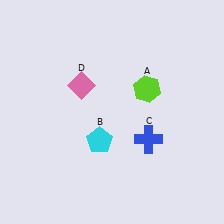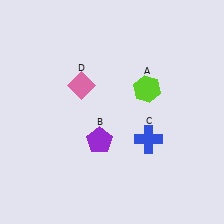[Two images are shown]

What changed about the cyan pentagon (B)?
In Image 1, B is cyan. In Image 2, it changed to purple.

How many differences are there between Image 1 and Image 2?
There is 1 difference between the two images.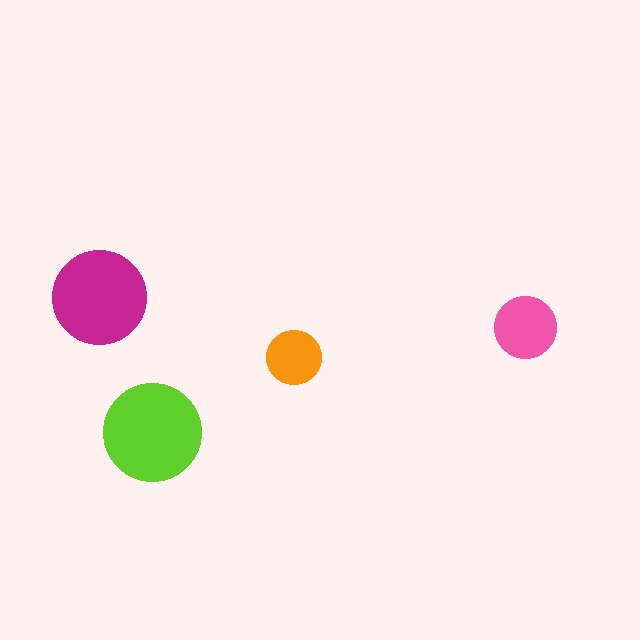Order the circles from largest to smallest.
the lime one, the magenta one, the pink one, the orange one.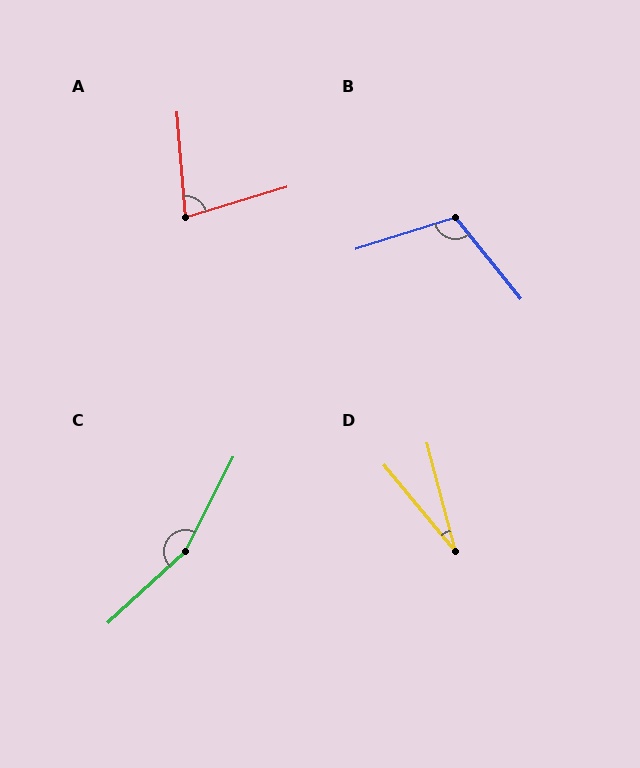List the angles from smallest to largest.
D (25°), A (78°), B (111°), C (159°).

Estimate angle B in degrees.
Approximately 111 degrees.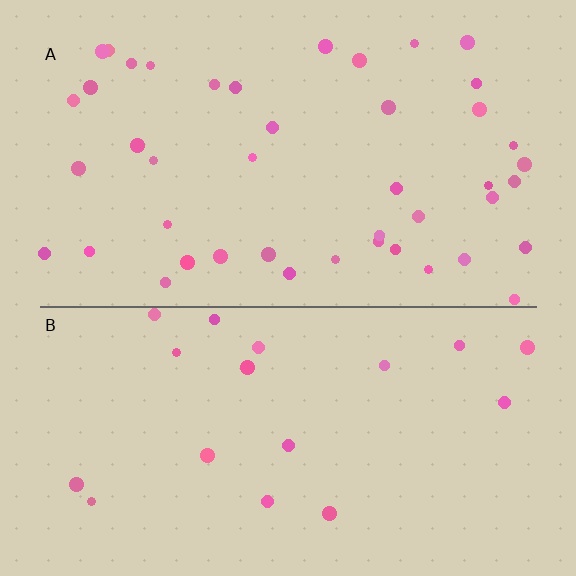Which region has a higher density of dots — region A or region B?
A (the top).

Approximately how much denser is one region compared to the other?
Approximately 2.5× — region A over region B.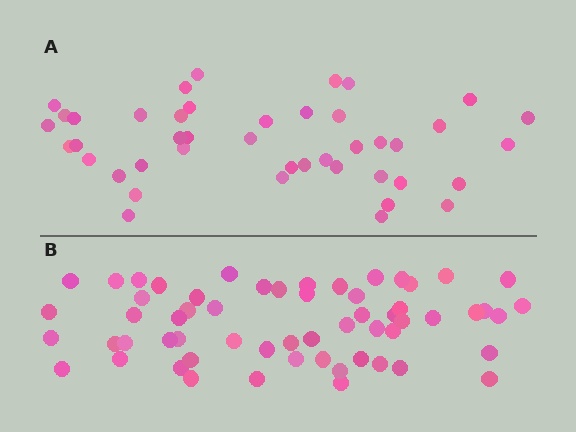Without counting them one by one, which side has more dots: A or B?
Region B (the bottom region) has more dots.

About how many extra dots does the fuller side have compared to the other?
Region B has approximately 15 more dots than region A.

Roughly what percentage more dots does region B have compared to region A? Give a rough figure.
About 35% more.